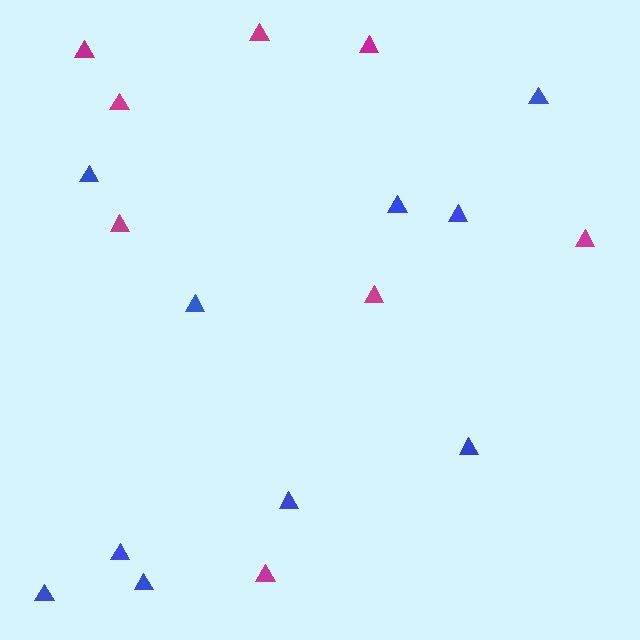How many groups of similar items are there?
There are 2 groups: one group of magenta triangles (8) and one group of blue triangles (10).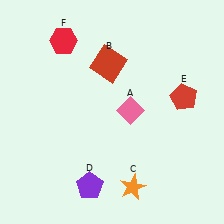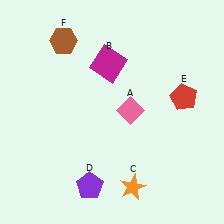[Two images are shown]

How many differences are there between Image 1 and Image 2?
There are 2 differences between the two images.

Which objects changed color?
B changed from red to magenta. F changed from red to brown.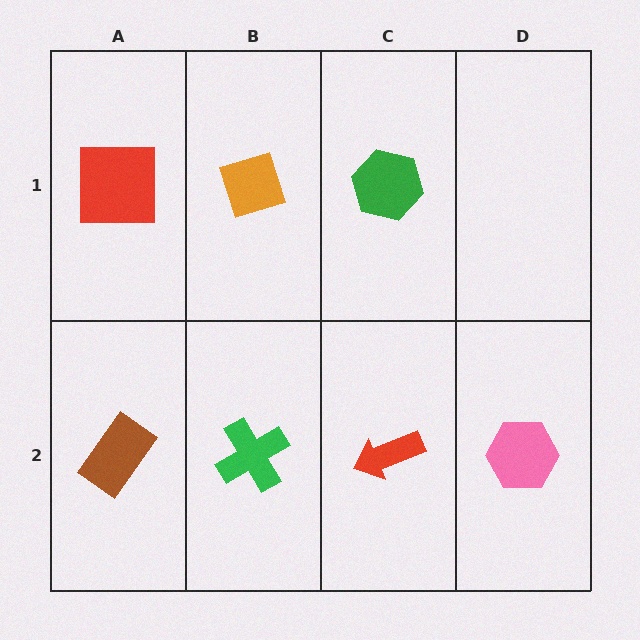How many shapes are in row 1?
3 shapes.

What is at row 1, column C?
A green hexagon.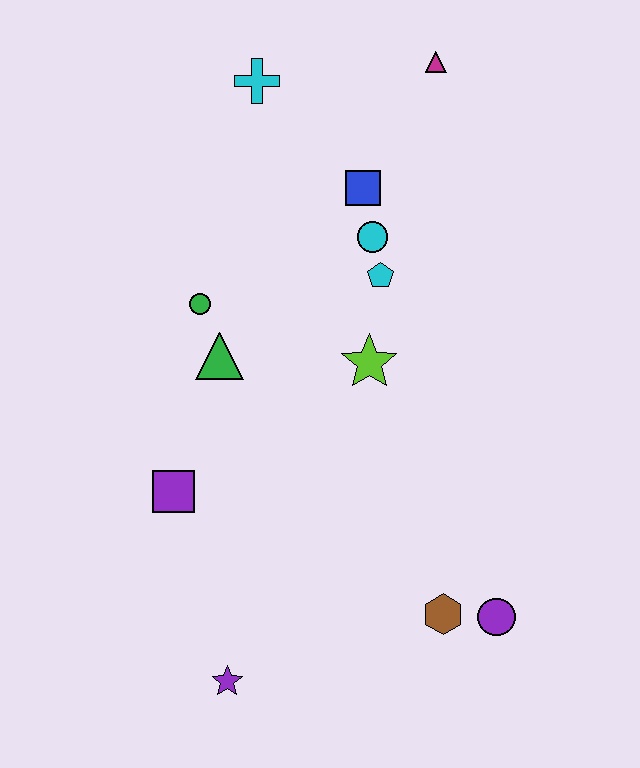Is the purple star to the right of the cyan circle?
No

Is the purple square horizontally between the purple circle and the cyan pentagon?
No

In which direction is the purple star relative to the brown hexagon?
The purple star is to the left of the brown hexagon.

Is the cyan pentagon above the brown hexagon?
Yes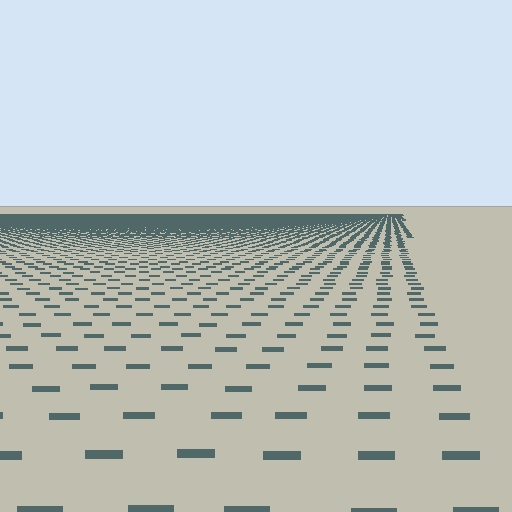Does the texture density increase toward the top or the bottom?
Density increases toward the top.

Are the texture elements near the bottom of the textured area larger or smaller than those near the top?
Larger. Near the bottom, elements are closer to the viewer and appear at a bigger on-screen size.